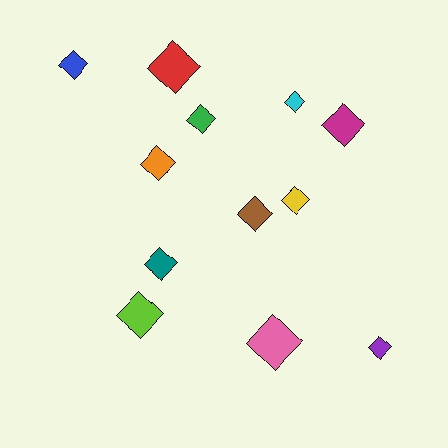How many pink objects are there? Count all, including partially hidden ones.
There is 1 pink object.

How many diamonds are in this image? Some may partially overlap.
There are 12 diamonds.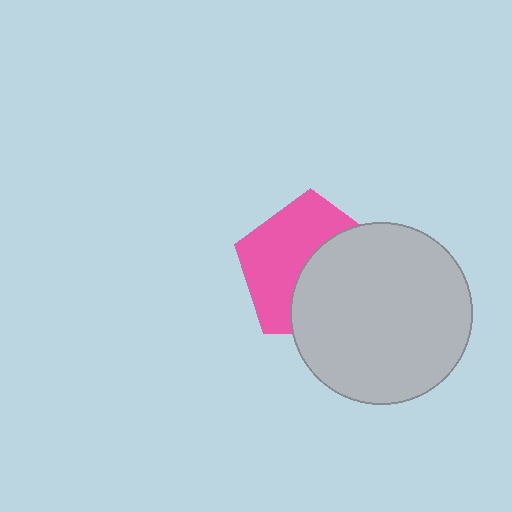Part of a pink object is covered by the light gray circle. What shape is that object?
It is a pentagon.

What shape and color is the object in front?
The object in front is a light gray circle.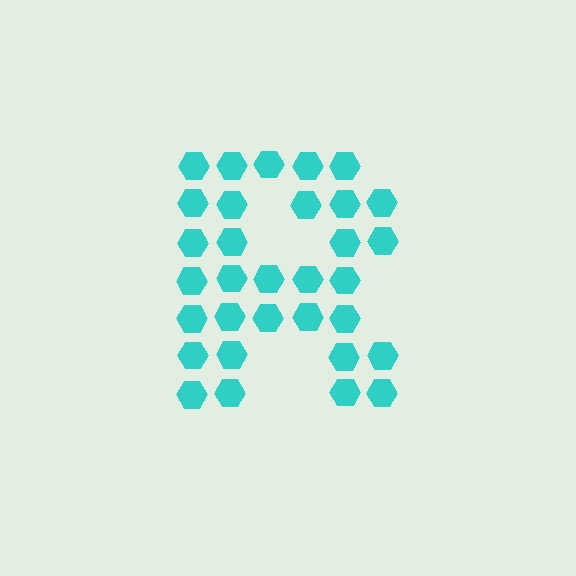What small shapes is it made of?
It is made of small hexagons.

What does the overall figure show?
The overall figure shows the letter R.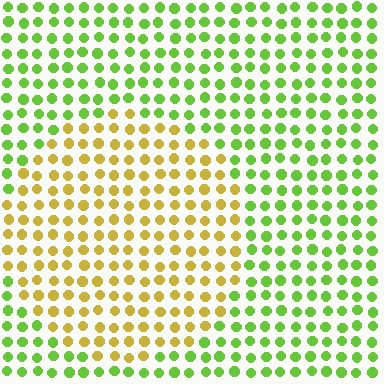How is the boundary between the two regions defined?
The boundary is defined purely by a slight shift in hue (about 50 degrees). Spacing, size, and orientation are identical on both sides.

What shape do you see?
I see a circle.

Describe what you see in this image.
The image is filled with small lime elements in a uniform arrangement. A circle-shaped region is visible where the elements are tinted to a slightly different hue, forming a subtle color boundary.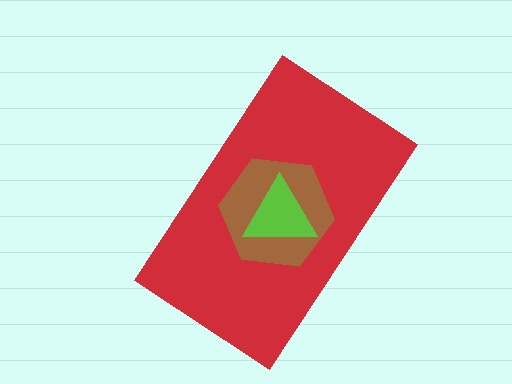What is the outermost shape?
The red rectangle.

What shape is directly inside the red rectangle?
The brown hexagon.